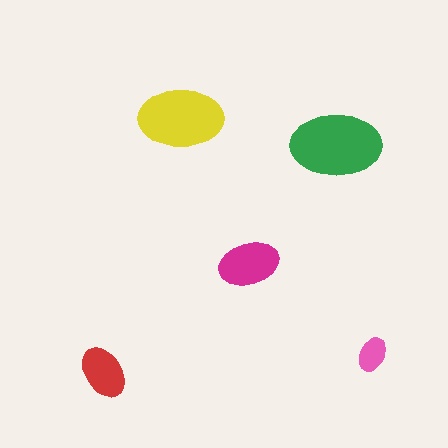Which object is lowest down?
The red ellipse is bottommost.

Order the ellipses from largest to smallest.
the green one, the yellow one, the magenta one, the red one, the pink one.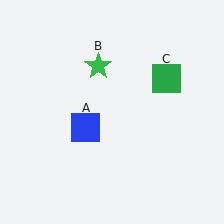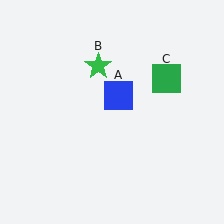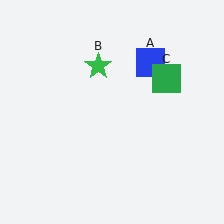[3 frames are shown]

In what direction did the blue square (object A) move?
The blue square (object A) moved up and to the right.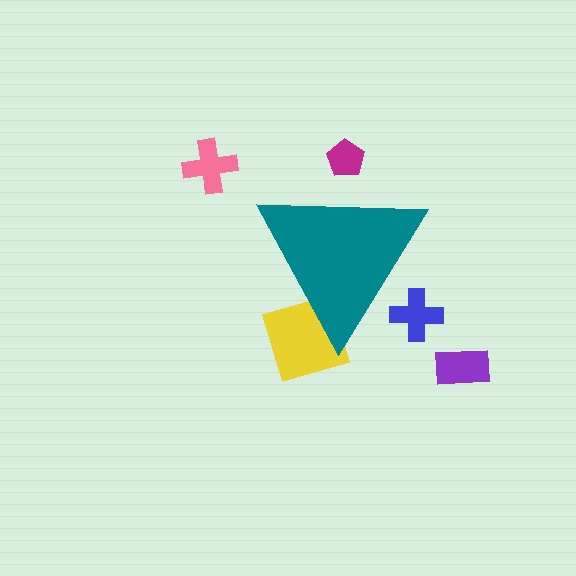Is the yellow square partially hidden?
Yes, the yellow square is partially hidden behind the teal triangle.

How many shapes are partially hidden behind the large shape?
3 shapes are partially hidden.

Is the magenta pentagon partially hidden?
Yes, the magenta pentagon is partially hidden behind the teal triangle.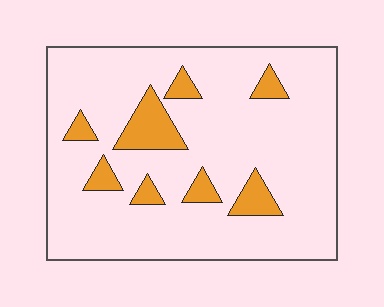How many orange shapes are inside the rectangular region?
8.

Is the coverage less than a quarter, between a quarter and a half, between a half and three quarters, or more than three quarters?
Less than a quarter.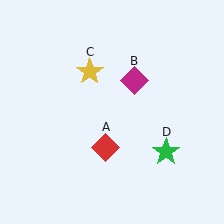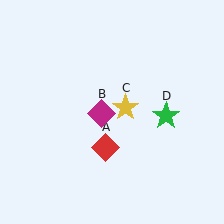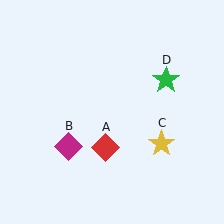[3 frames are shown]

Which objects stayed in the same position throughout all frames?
Red diamond (object A) remained stationary.